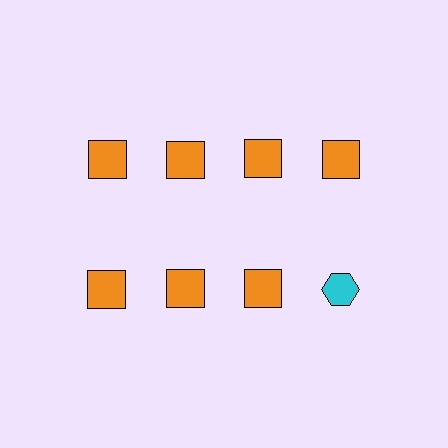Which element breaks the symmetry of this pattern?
The cyan hexagon in the second row, second from right column breaks the symmetry. All other shapes are orange squares.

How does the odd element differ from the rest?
It differs in both color (cyan instead of orange) and shape (hexagon instead of square).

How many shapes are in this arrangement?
There are 8 shapes arranged in a grid pattern.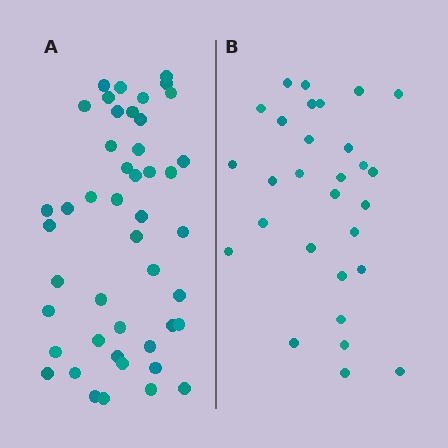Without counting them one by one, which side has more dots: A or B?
Region A (the left region) has more dots.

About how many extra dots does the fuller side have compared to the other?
Region A has approximately 15 more dots than region B.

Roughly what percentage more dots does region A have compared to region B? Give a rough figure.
About 60% more.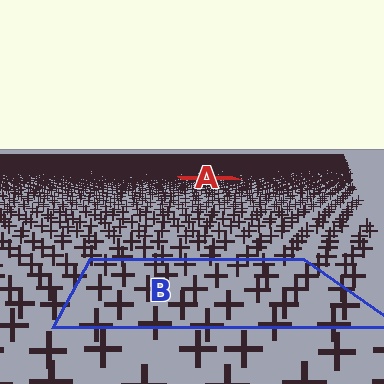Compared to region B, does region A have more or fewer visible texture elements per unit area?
Region A has more texture elements per unit area — they are packed more densely because it is farther away.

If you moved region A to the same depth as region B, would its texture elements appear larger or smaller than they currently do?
They would appear larger. At a closer depth, the same texture elements are projected at a bigger on-screen size.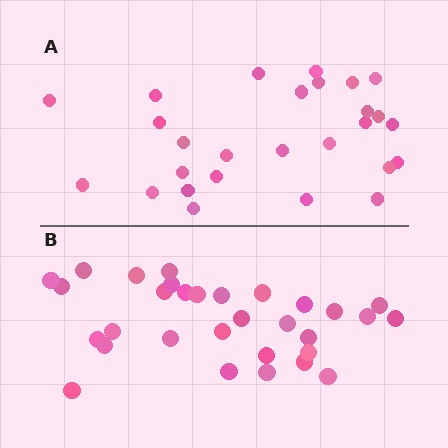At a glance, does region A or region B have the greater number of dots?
Region B (the bottom region) has more dots.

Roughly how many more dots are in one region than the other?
Region B has about 4 more dots than region A.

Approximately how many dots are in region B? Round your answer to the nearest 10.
About 30 dots. (The exact count is 31, which rounds to 30.)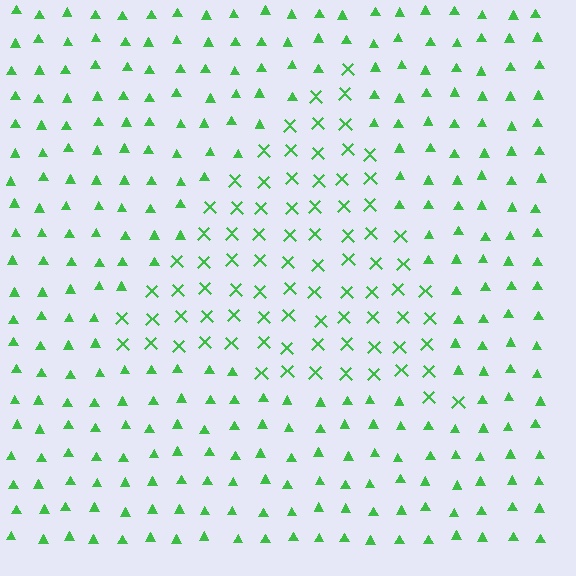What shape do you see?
I see a triangle.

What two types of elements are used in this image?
The image uses X marks inside the triangle region and triangles outside it.